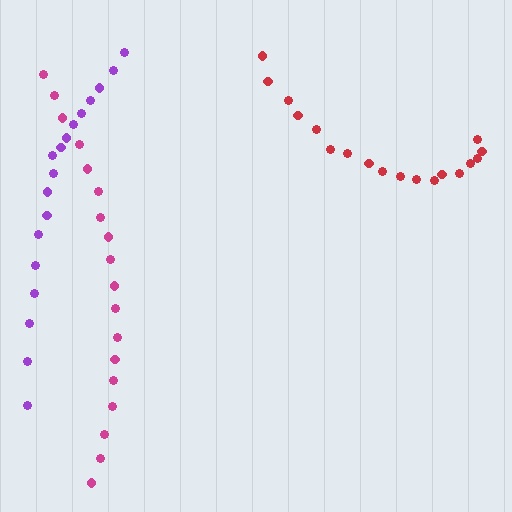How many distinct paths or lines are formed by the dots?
There are 3 distinct paths.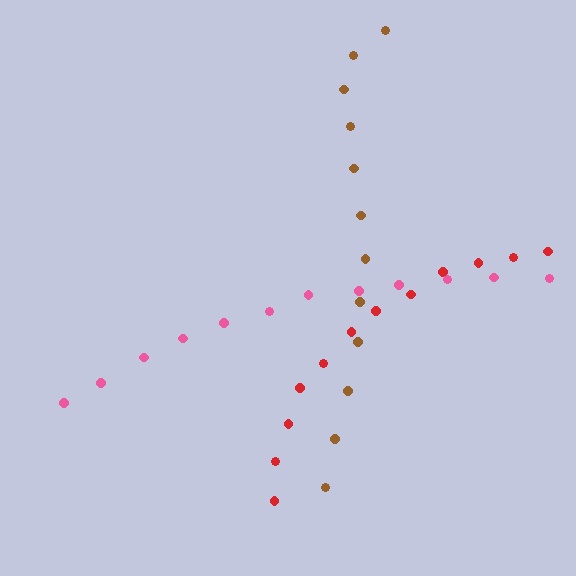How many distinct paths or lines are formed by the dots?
There are 3 distinct paths.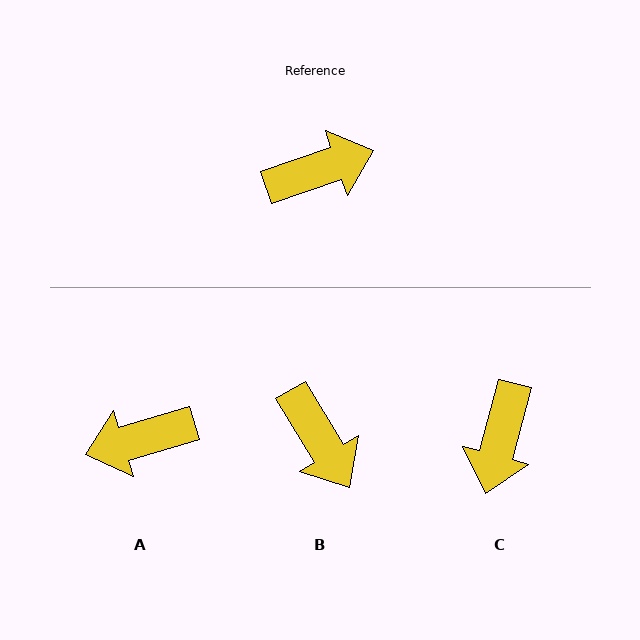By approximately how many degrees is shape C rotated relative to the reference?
Approximately 124 degrees clockwise.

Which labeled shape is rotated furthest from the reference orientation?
A, about 177 degrees away.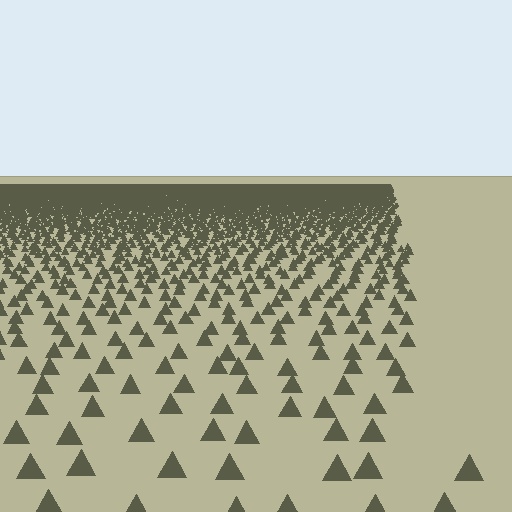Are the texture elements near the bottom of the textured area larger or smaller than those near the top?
Larger. Near the bottom, elements are closer to the viewer and appear at a bigger on-screen size.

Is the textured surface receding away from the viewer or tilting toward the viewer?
The surface is receding away from the viewer. Texture elements get smaller and denser toward the top.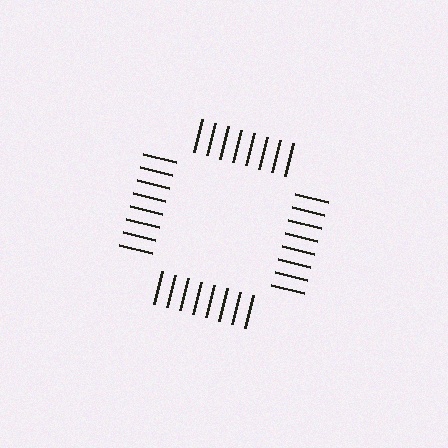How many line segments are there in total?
32 — 8 along each of the 4 edges.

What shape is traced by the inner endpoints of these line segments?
An illusory square — the line segments terminate on its edges but no continuous stroke is drawn.